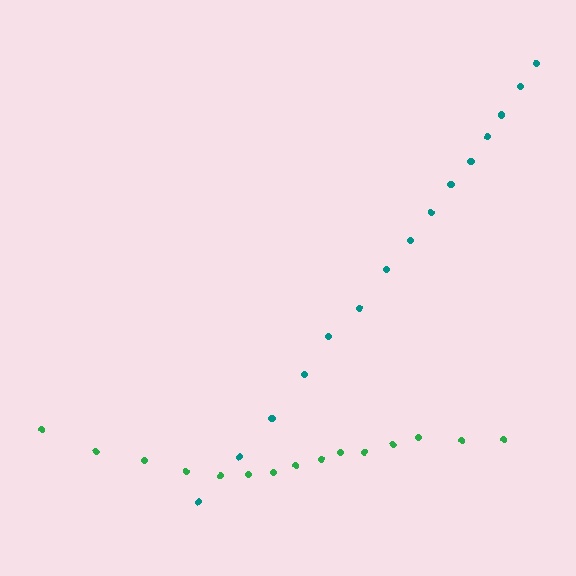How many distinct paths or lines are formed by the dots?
There are 2 distinct paths.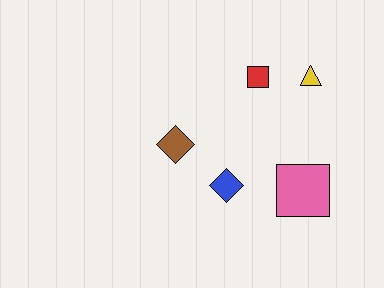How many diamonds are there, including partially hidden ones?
There are 2 diamonds.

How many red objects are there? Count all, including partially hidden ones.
There is 1 red object.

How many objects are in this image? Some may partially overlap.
There are 5 objects.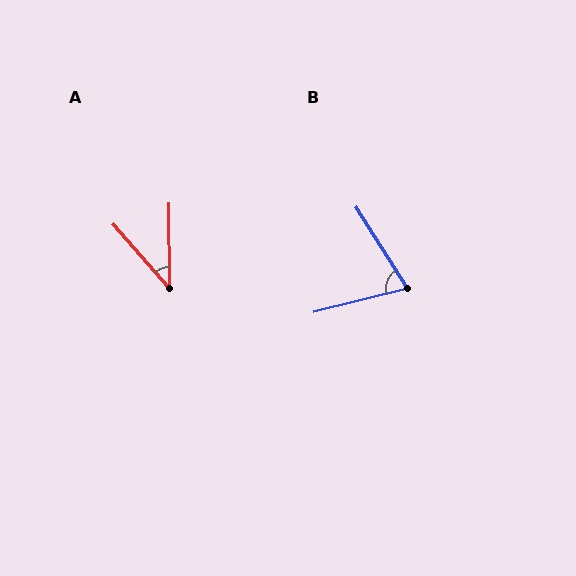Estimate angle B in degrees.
Approximately 72 degrees.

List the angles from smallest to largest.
A (41°), B (72°).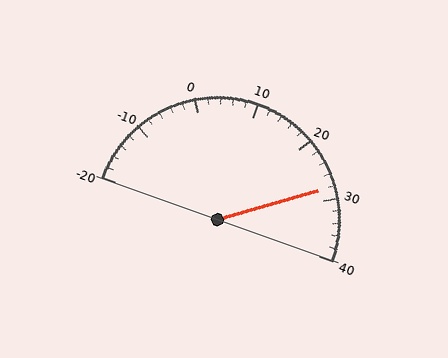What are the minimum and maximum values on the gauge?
The gauge ranges from -20 to 40.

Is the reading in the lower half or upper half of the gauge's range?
The reading is in the upper half of the range (-20 to 40).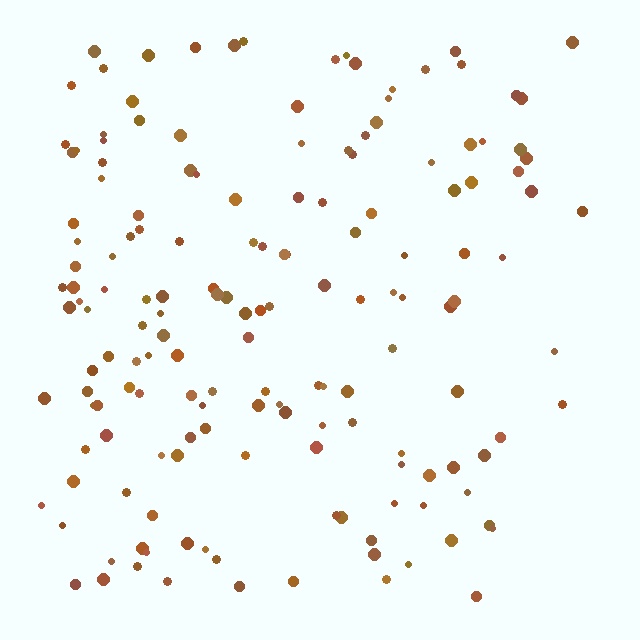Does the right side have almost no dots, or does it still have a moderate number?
Still a moderate number, just noticeably fewer than the left.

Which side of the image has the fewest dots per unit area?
The right.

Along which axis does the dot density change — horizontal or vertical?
Horizontal.